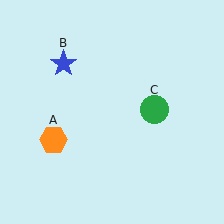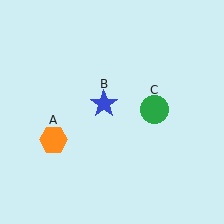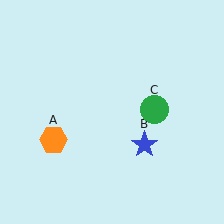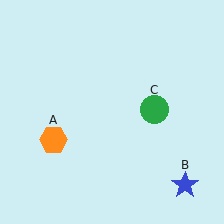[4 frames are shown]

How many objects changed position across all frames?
1 object changed position: blue star (object B).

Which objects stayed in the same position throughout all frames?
Orange hexagon (object A) and green circle (object C) remained stationary.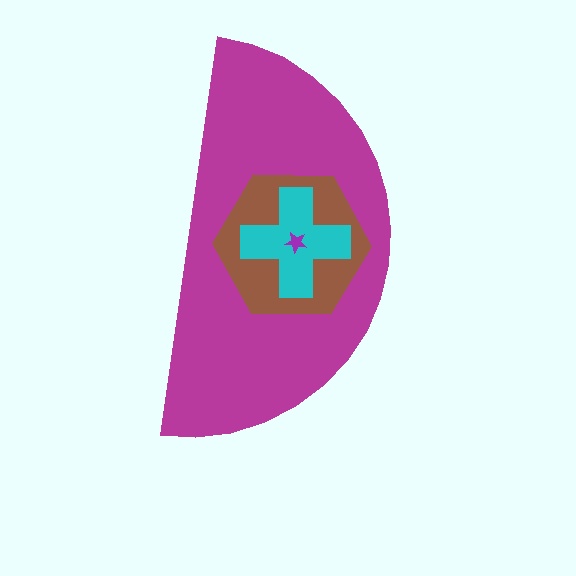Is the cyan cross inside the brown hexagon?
Yes.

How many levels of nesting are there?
4.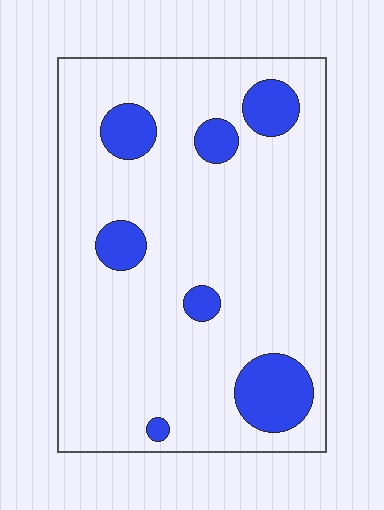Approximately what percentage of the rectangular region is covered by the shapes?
Approximately 15%.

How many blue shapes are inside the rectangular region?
7.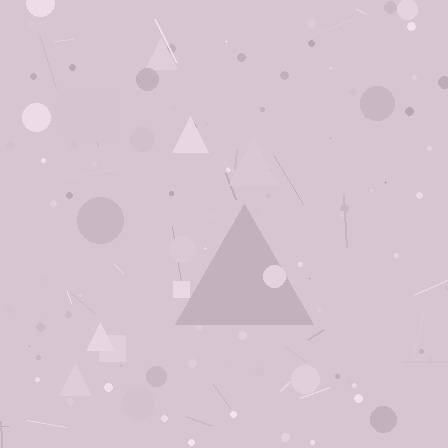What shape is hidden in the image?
A triangle is hidden in the image.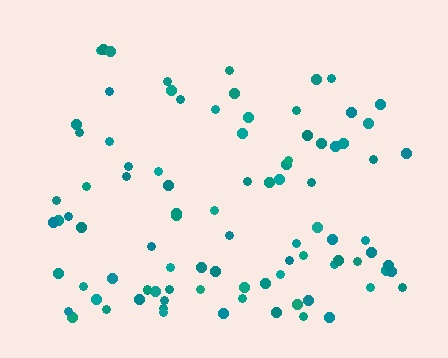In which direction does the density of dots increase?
From top to bottom, with the bottom side densest.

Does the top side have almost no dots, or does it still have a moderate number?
Still a moderate number, just noticeably fewer than the bottom.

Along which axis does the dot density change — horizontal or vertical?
Vertical.